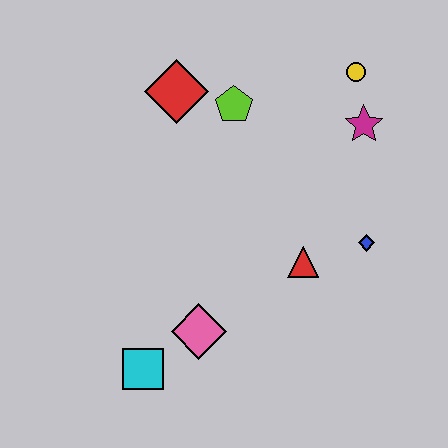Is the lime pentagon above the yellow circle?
No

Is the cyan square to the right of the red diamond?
No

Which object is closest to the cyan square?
The pink diamond is closest to the cyan square.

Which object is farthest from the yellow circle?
The cyan square is farthest from the yellow circle.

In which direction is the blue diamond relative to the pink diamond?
The blue diamond is to the right of the pink diamond.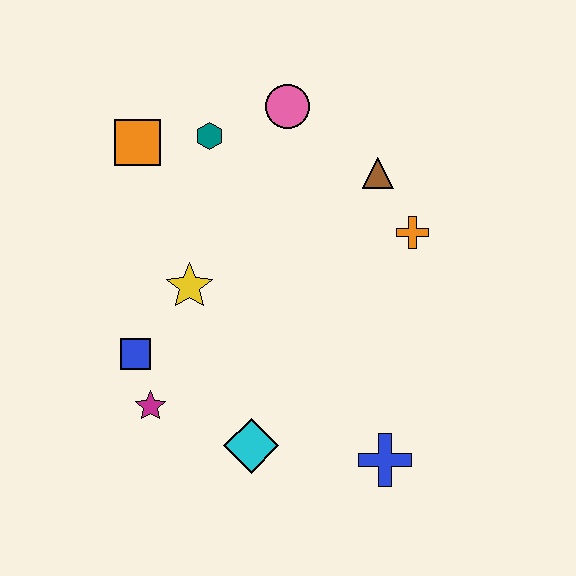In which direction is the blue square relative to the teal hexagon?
The blue square is below the teal hexagon.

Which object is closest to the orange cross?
The brown triangle is closest to the orange cross.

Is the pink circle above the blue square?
Yes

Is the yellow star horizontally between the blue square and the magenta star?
No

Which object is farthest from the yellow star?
The blue cross is farthest from the yellow star.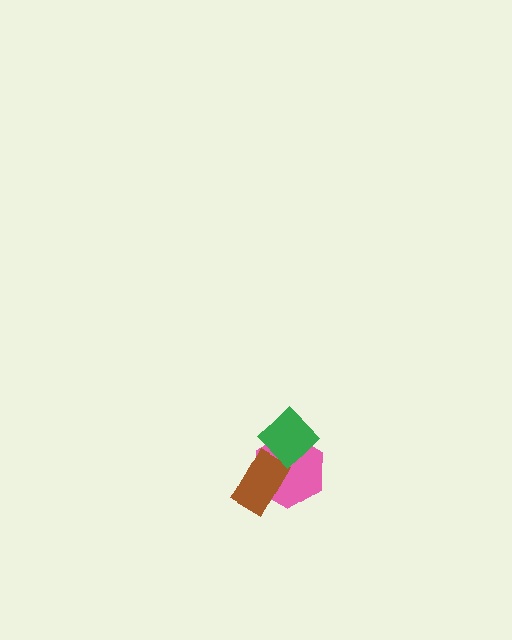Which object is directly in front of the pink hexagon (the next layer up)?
The brown rectangle is directly in front of the pink hexagon.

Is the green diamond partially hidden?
No, no other shape covers it.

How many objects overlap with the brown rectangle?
2 objects overlap with the brown rectangle.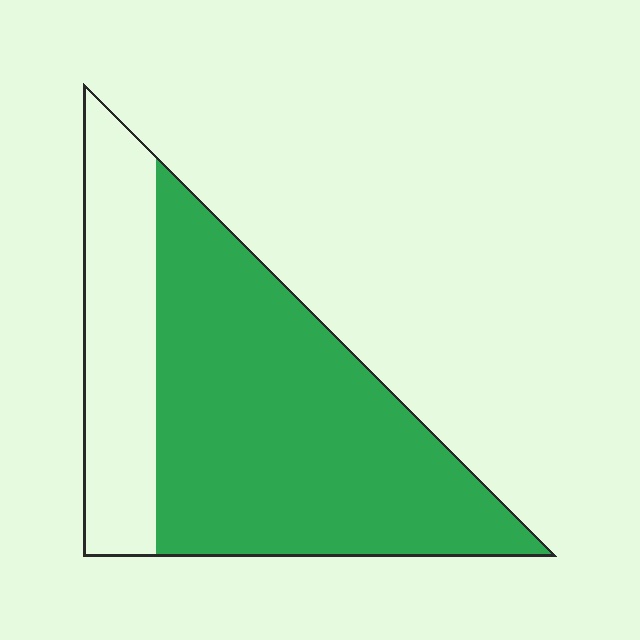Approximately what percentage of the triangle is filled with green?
Approximately 70%.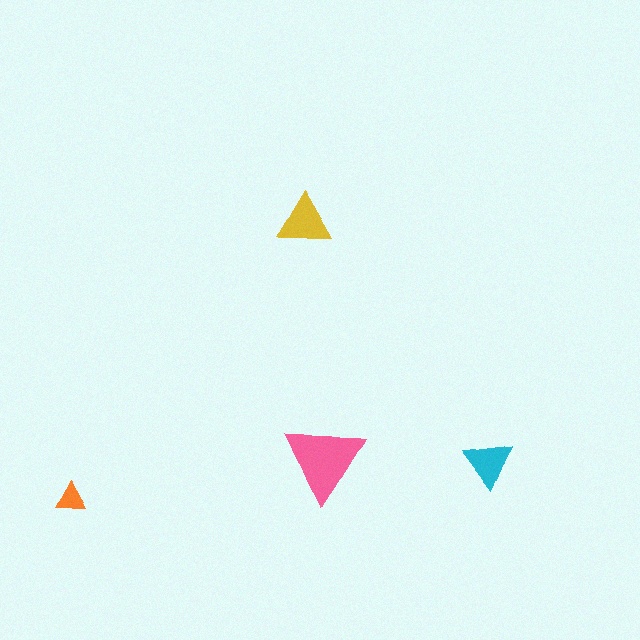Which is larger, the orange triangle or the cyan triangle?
The cyan one.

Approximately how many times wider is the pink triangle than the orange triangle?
About 2.5 times wider.